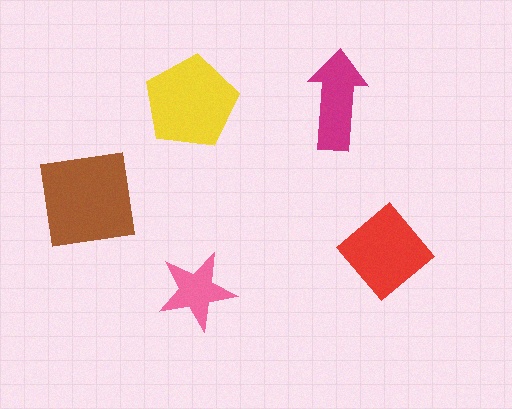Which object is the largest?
The brown square.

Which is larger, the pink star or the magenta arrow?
The magenta arrow.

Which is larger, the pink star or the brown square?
The brown square.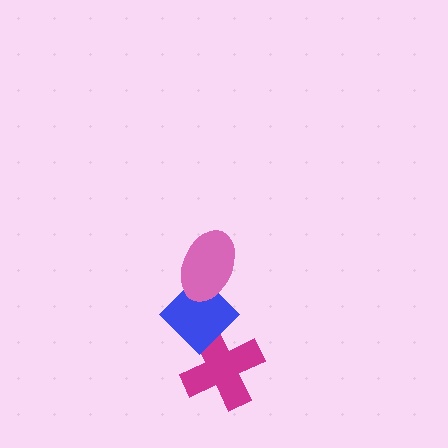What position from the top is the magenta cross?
The magenta cross is 3rd from the top.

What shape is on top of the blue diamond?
The pink ellipse is on top of the blue diamond.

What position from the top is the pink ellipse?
The pink ellipse is 1st from the top.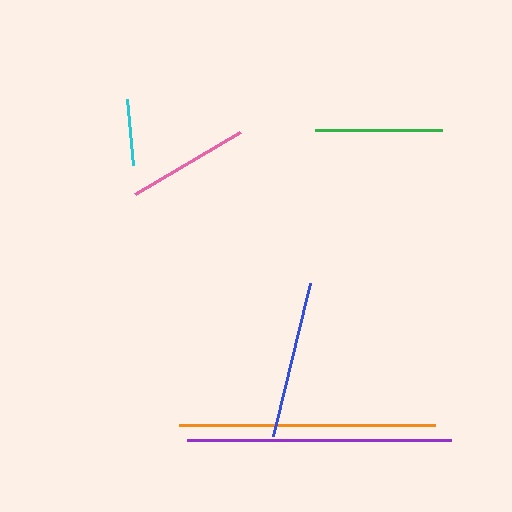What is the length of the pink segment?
The pink segment is approximately 122 pixels long.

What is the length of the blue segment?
The blue segment is approximately 158 pixels long.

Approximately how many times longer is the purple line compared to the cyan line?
The purple line is approximately 4.0 times the length of the cyan line.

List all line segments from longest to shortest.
From longest to shortest: purple, orange, blue, green, pink, cyan.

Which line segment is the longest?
The purple line is the longest at approximately 263 pixels.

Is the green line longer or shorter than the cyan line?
The green line is longer than the cyan line.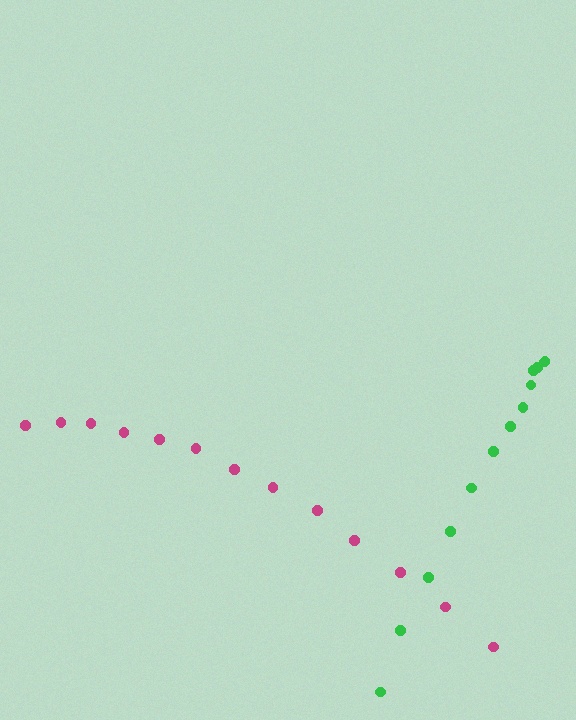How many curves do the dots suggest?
There are 2 distinct paths.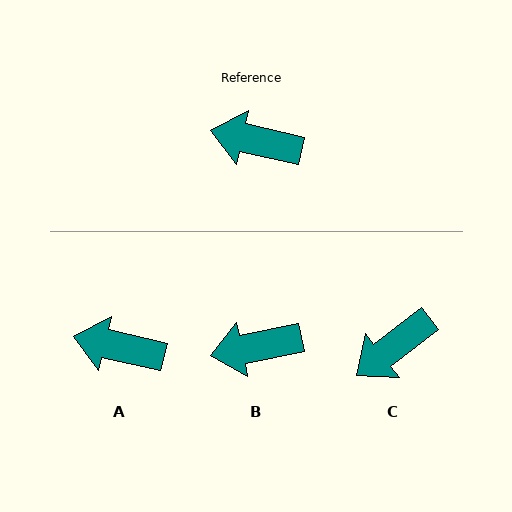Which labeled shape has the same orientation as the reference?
A.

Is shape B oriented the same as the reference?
No, it is off by about 24 degrees.